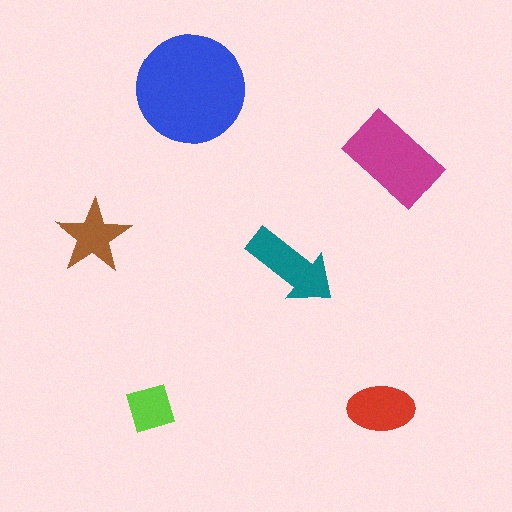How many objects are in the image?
There are 6 objects in the image.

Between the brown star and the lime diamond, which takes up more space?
The brown star.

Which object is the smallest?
The lime diamond.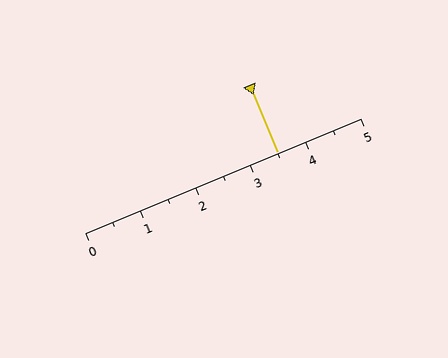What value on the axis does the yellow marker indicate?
The marker indicates approximately 3.5.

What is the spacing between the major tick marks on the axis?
The major ticks are spaced 1 apart.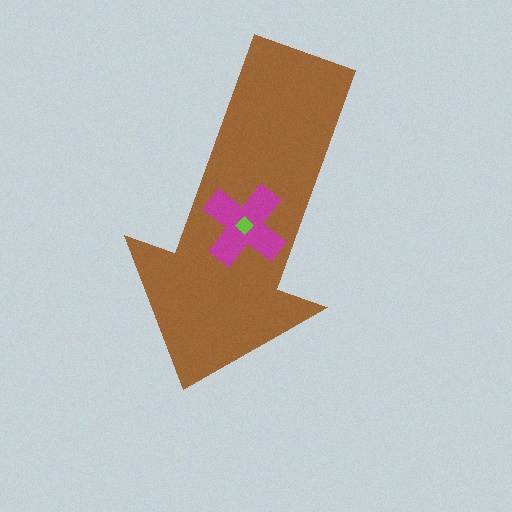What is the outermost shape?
The brown arrow.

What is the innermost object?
The lime diamond.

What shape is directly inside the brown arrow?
The magenta cross.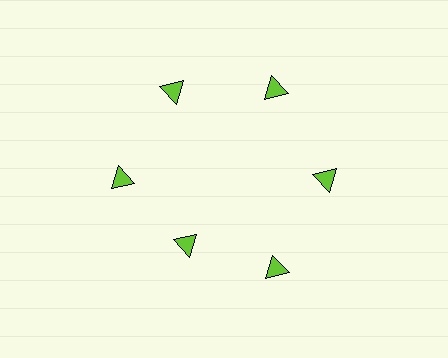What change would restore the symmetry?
The symmetry would be restored by moving it outward, back onto the ring so that all 6 triangles sit at equal angles and equal distance from the center.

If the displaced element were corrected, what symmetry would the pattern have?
It would have 6-fold rotational symmetry — the pattern would map onto itself every 60 degrees.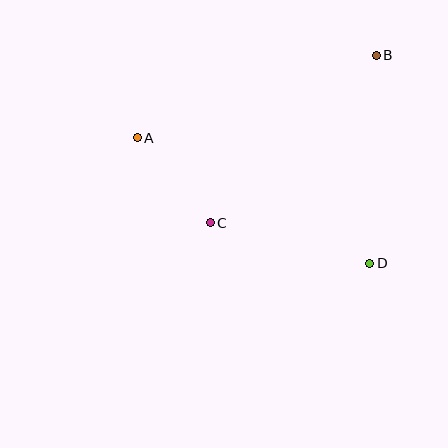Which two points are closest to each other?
Points A and C are closest to each other.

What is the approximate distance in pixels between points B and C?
The distance between B and C is approximately 236 pixels.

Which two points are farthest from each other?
Points A and D are farthest from each other.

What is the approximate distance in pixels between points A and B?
The distance between A and B is approximately 253 pixels.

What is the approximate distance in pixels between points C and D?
The distance between C and D is approximately 164 pixels.